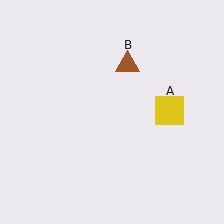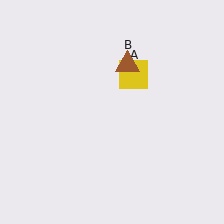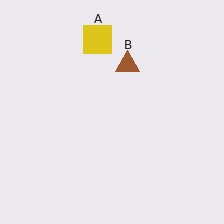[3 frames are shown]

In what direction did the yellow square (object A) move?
The yellow square (object A) moved up and to the left.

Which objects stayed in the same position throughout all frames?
Brown triangle (object B) remained stationary.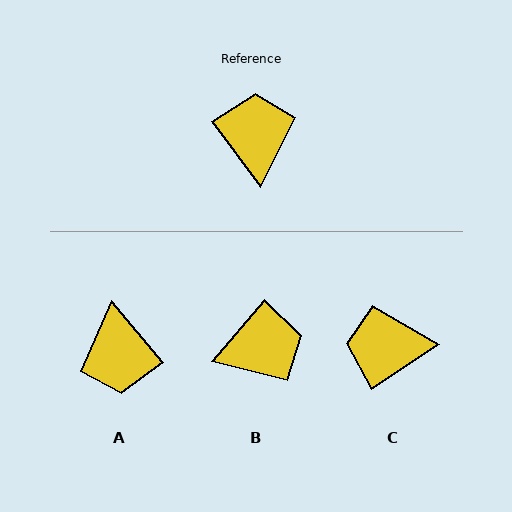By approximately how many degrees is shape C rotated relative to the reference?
Approximately 87 degrees counter-clockwise.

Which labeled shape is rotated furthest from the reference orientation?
A, about 177 degrees away.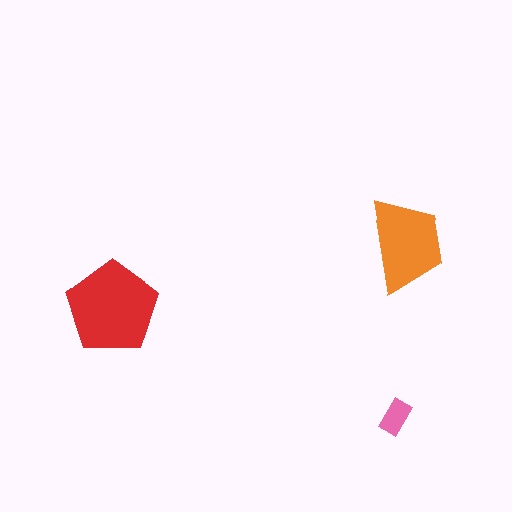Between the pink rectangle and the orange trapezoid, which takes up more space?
The orange trapezoid.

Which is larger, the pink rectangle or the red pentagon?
The red pentagon.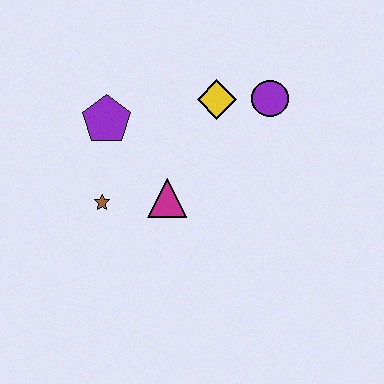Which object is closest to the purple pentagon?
The brown star is closest to the purple pentagon.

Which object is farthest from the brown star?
The purple circle is farthest from the brown star.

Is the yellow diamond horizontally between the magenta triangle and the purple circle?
Yes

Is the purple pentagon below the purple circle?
Yes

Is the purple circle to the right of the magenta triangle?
Yes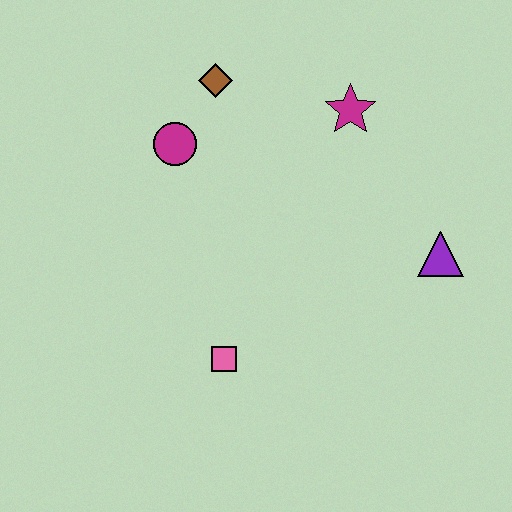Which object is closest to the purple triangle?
The magenta star is closest to the purple triangle.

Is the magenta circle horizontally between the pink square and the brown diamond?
No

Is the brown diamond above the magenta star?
Yes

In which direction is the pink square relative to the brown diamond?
The pink square is below the brown diamond.